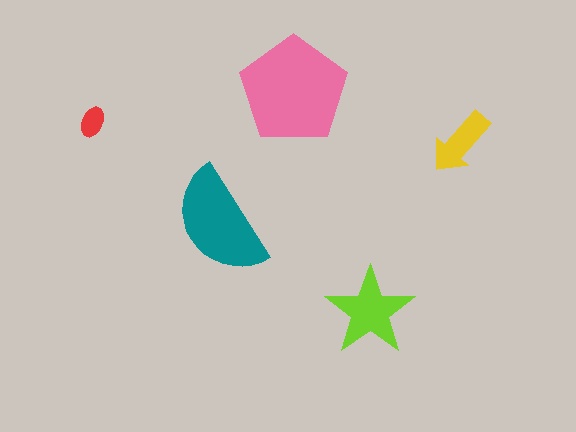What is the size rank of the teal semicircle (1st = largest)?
2nd.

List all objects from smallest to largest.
The red ellipse, the yellow arrow, the lime star, the teal semicircle, the pink pentagon.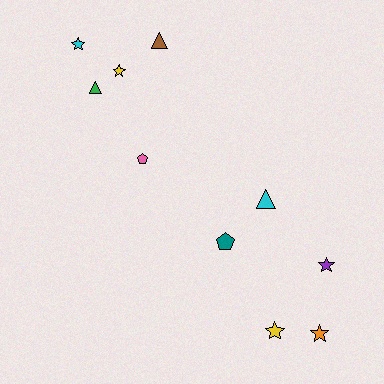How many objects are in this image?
There are 10 objects.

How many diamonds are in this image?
There are no diamonds.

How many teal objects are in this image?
There is 1 teal object.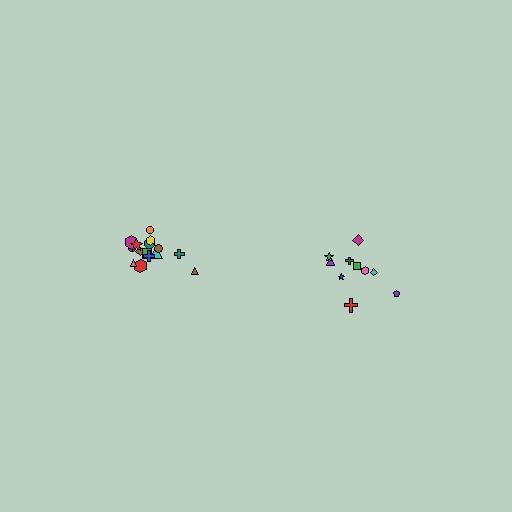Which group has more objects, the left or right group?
The left group.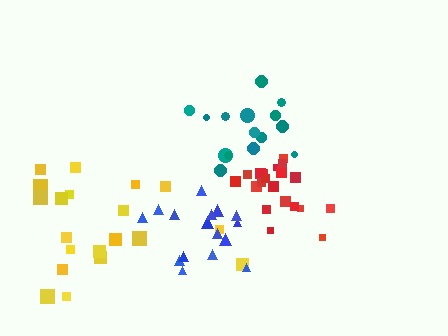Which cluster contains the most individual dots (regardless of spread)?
Yellow (20).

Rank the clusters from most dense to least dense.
red, teal, blue, yellow.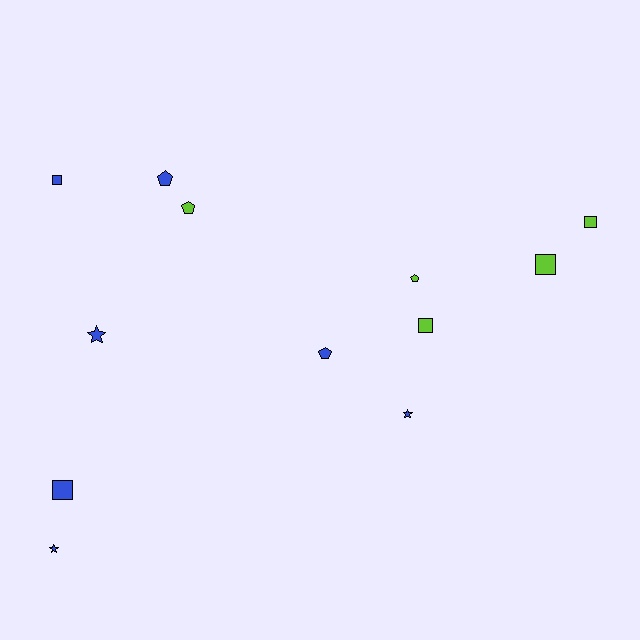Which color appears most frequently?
Blue, with 7 objects.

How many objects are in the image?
There are 12 objects.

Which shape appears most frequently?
Square, with 5 objects.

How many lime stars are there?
There are no lime stars.